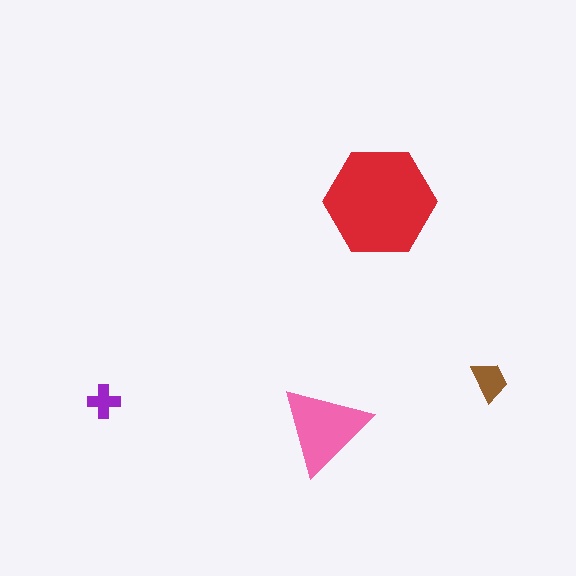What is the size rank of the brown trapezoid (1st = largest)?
3rd.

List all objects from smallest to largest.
The purple cross, the brown trapezoid, the pink triangle, the red hexagon.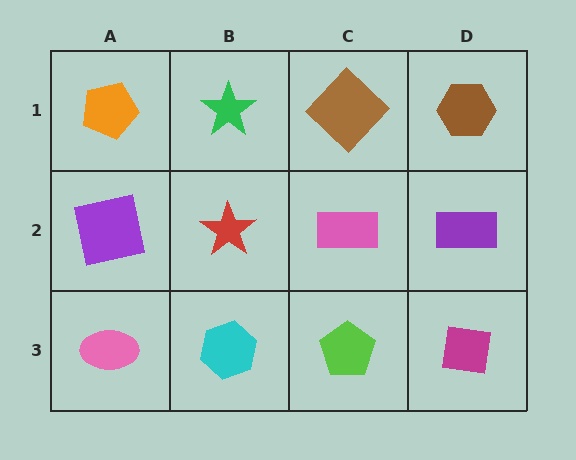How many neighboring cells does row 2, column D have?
3.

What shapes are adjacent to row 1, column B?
A red star (row 2, column B), an orange pentagon (row 1, column A), a brown diamond (row 1, column C).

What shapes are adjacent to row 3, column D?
A purple rectangle (row 2, column D), a lime pentagon (row 3, column C).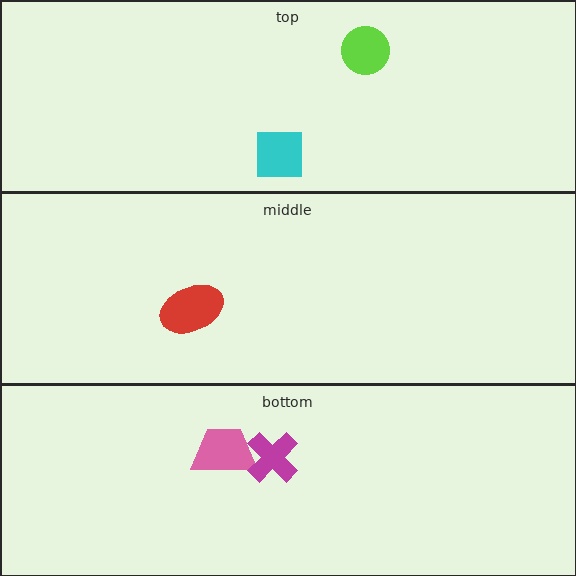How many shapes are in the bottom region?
2.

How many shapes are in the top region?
2.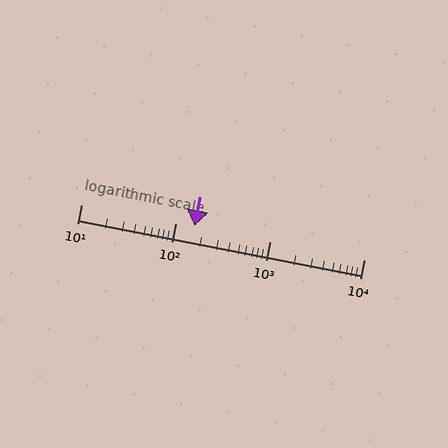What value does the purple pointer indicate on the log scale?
The pointer indicates approximately 160.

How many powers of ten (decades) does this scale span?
The scale spans 3 decades, from 10 to 10000.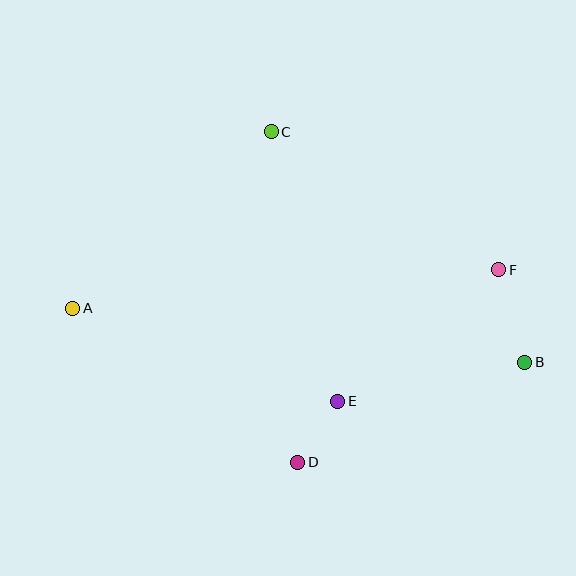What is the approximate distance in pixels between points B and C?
The distance between B and C is approximately 343 pixels.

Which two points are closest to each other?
Points D and E are closest to each other.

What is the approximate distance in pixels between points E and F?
The distance between E and F is approximately 208 pixels.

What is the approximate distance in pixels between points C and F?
The distance between C and F is approximately 266 pixels.